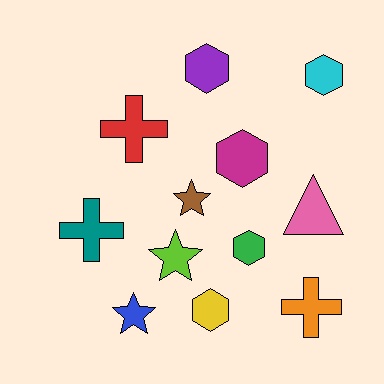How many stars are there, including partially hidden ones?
There are 3 stars.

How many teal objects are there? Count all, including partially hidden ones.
There is 1 teal object.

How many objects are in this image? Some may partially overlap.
There are 12 objects.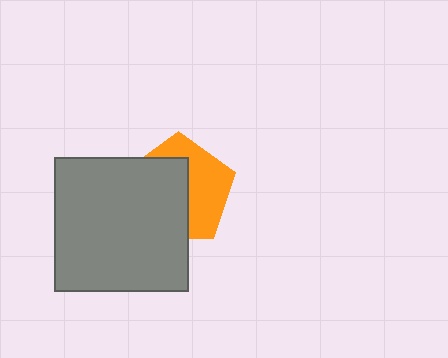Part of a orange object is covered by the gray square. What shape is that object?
It is a pentagon.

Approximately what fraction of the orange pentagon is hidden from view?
Roughly 55% of the orange pentagon is hidden behind the gray square.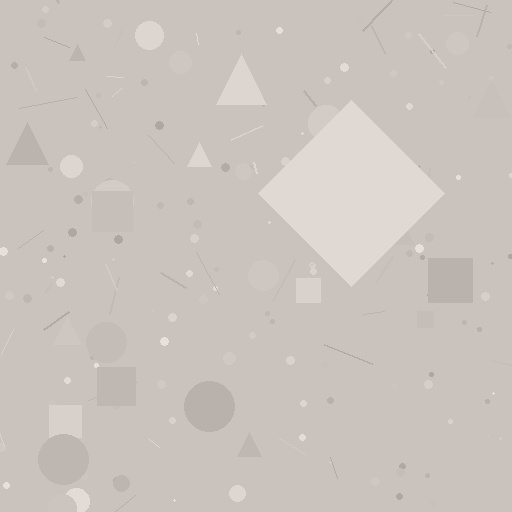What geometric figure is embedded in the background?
A diamond is embedded in the background.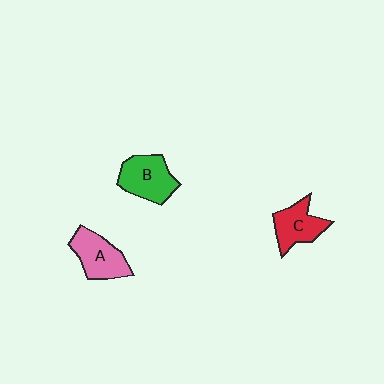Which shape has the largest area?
Shape B (green).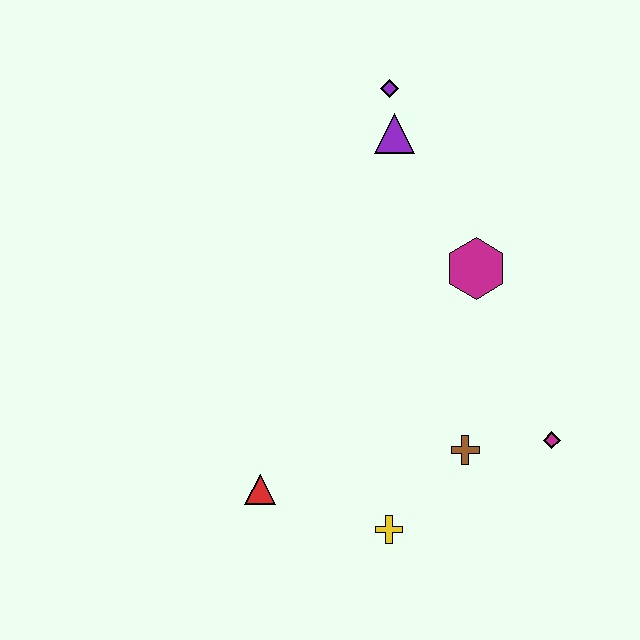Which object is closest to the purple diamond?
The purple triangle is closest to the purple diamond.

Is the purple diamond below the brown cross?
No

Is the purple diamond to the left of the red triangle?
No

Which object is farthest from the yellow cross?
The purple diamond is farthest from the yellow cross.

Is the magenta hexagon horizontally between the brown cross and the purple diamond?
No